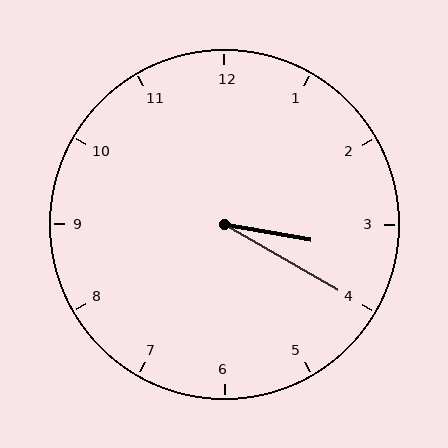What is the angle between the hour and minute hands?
Approximately 20 degrees.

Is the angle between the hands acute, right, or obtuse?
It is acute.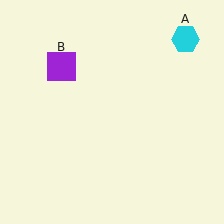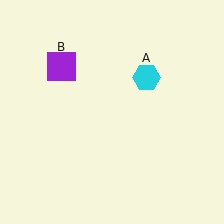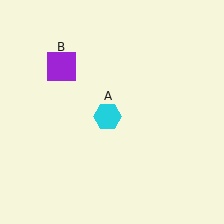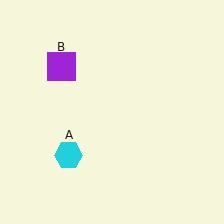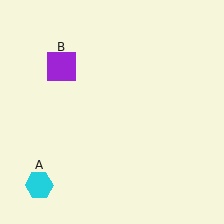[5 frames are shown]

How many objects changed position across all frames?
1 object changed position: cyan hexagon (object A).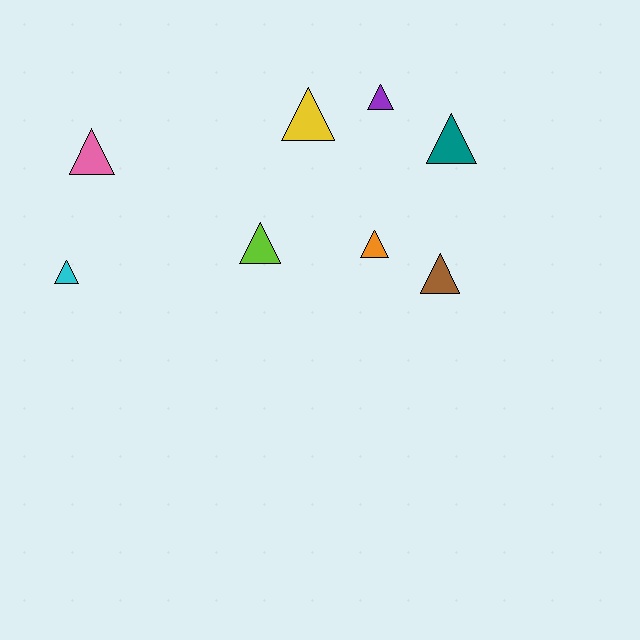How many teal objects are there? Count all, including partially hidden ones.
There is 1 teal object.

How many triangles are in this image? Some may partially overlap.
There are 8 triangles.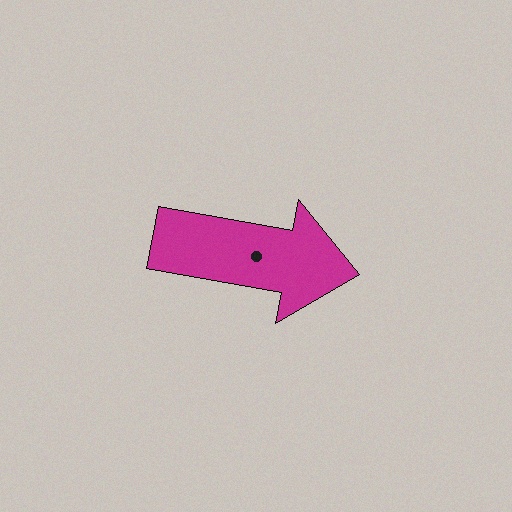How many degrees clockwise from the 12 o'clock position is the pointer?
Approximately 100 degrees.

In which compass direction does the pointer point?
East.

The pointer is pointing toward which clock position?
Roughly 3 o'clock.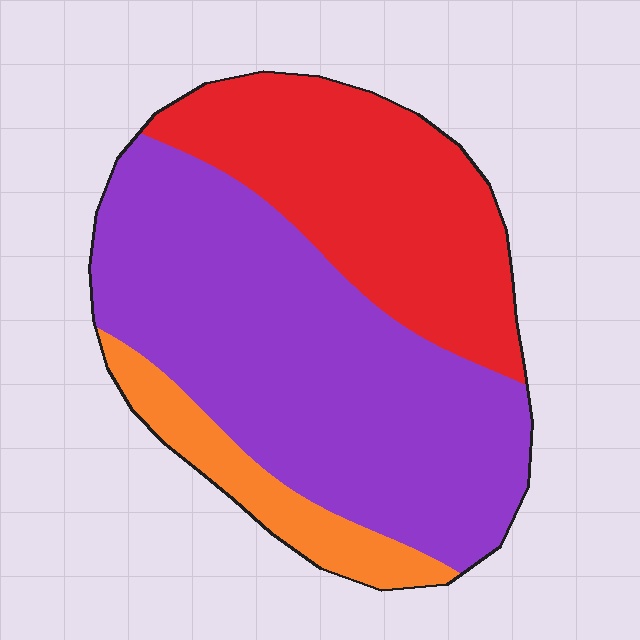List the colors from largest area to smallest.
From largest to smallest: purple, red, orange.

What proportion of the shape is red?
Red takes up about one third (1/3) of the shape.